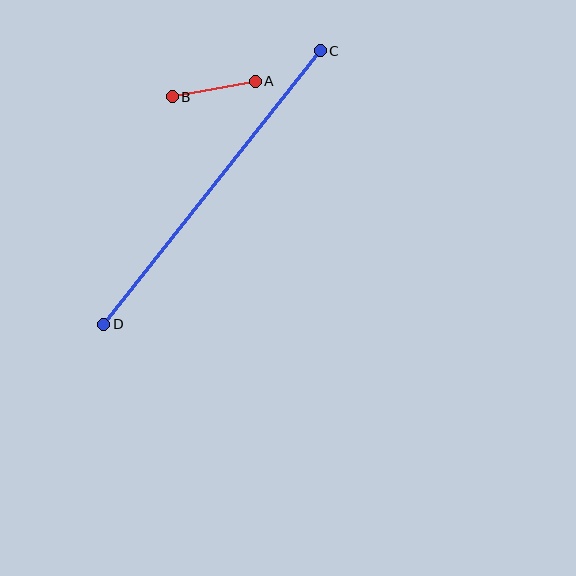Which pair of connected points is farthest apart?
Points C and D are farthest apart.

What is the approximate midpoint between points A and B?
The midpoint is at approximately (214, 89) pixels.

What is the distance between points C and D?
The distance is approximately 348 pixels.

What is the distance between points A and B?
The distance is approximately 85 pixels.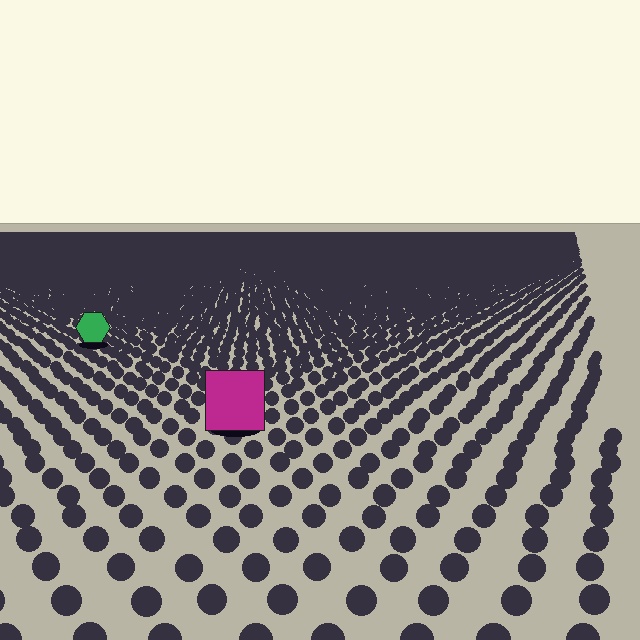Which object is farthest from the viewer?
The green hexagon is farthest from the viewer. It appears smaller and the ground texture around it is denser.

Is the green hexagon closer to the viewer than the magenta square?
No. The magenta square is closer — you can tell from the texture gradient: the ground texture is coarser near it.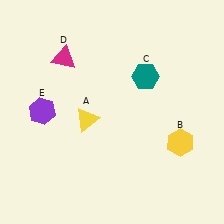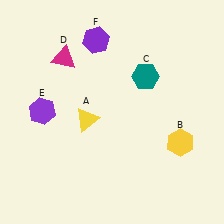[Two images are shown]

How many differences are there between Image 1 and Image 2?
There is 1 difference between the two images.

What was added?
A purple hexagon (F) was added in Image 2.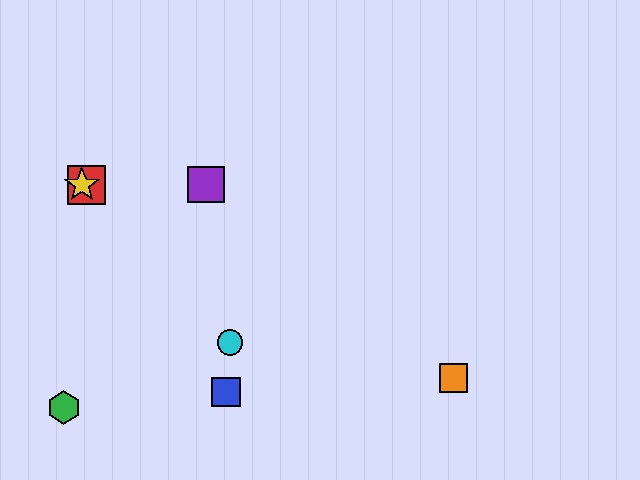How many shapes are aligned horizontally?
3 shapes (the red square, the yellow star, the purple square) are aligned horizontally.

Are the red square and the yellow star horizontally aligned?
Yes, both are at y≈185.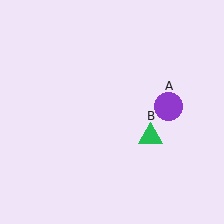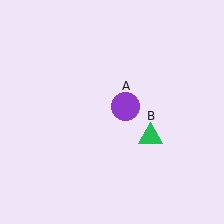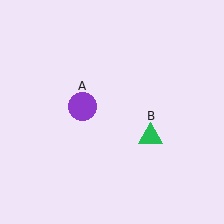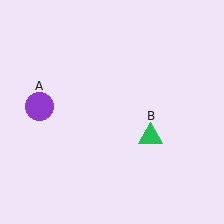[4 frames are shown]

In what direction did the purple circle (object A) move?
The purple circle (object A) moved left.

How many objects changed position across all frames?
1 object changed position: purple circle (object A).